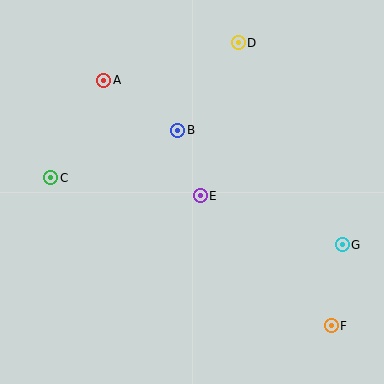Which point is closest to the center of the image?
Point E at (200, 196) is closest to the center.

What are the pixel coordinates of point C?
Point C is at (51, 178).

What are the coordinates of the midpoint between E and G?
The midpoint between E and G is at (271, 220).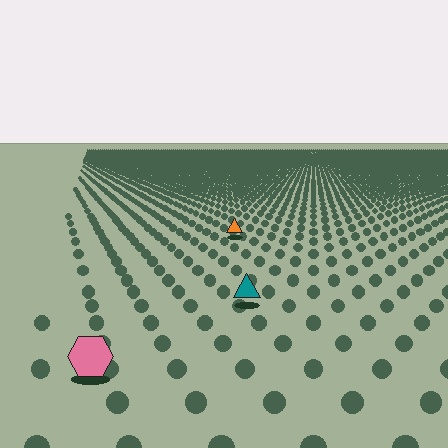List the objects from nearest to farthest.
From nearest to farthest: the pink hexagon, the teal triangle, the orange triangle.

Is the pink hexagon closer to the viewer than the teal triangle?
Yes. The pink hexagon is closer — you can tell from the texture gradient: the ground texture is coarser near it.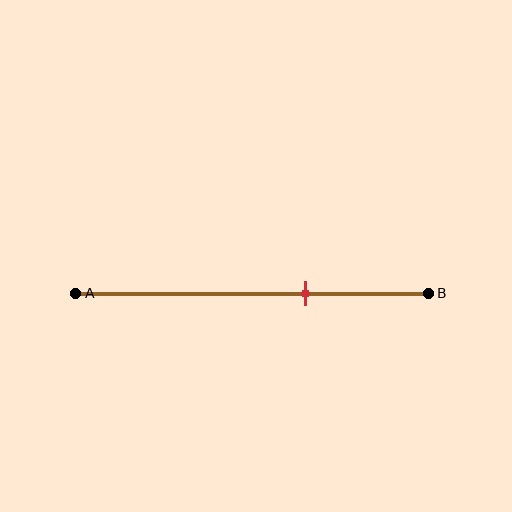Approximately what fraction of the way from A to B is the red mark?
The red mark is approximately 65% of the way from A to B.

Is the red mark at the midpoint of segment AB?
No, the mark is at about 65% from A, not at the 50% midpoint.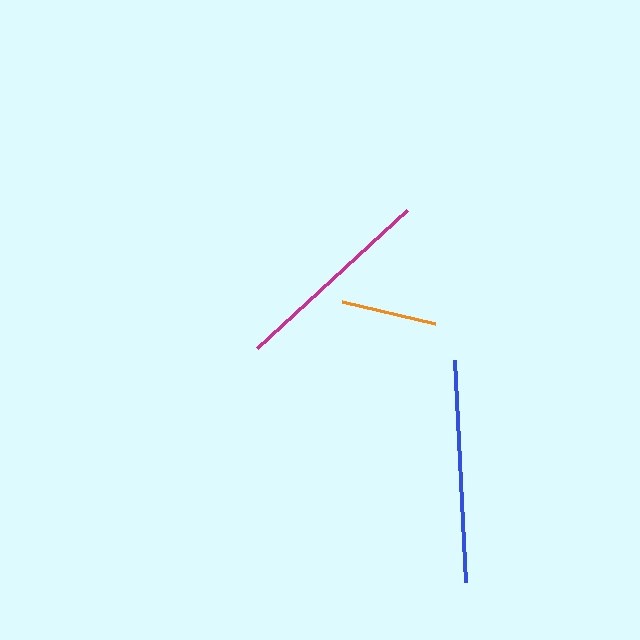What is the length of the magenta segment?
The magenta segment is approximately 204 pixels long.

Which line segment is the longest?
The blue line is the longest at approximately 223 pixels.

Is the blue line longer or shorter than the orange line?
The blue line is longer than the orange line.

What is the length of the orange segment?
The orange segment is approximately 96 pixels long.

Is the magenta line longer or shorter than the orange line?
The magenta line is longer than the orange line.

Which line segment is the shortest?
The orange line is the shortest at approximately 96 pixels.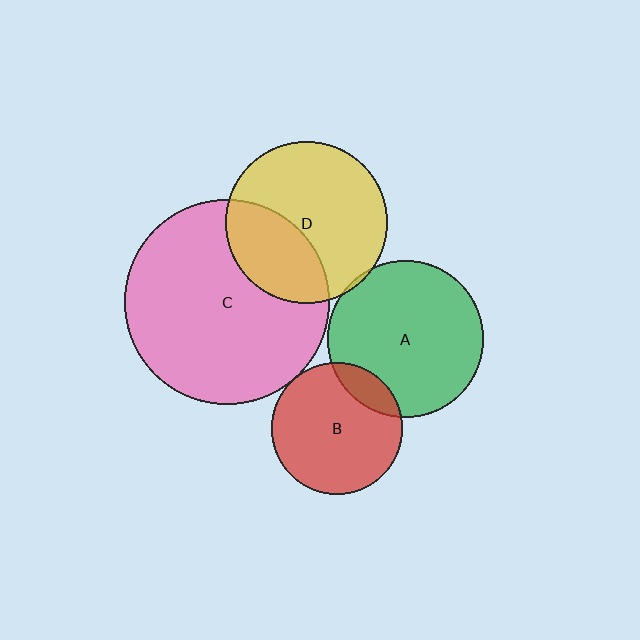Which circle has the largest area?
Circle C (pink).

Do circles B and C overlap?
Yes.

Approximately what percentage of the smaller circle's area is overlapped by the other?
Approximately 5%.